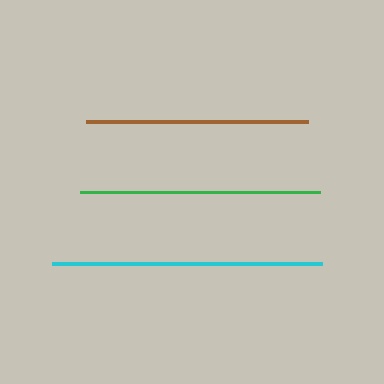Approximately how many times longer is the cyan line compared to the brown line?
The cyan line is approximately 1.2 times the length of the brown line.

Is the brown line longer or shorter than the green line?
The green line is longer than the brown line.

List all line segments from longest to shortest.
From longest to shortest: cyan, green, brown.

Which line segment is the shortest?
The brown line is the shortest at approximately 222 pixels.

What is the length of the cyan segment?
The cyan segment is approximately 270 pixels long.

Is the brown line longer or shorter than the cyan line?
The cyan line is longer than the brown line.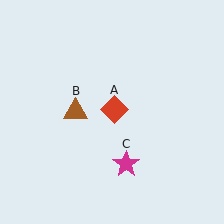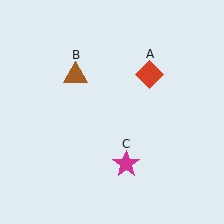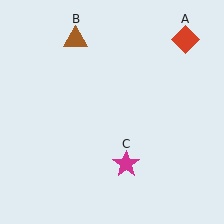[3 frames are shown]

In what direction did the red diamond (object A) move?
The red diamond (object A) moved up and to the right.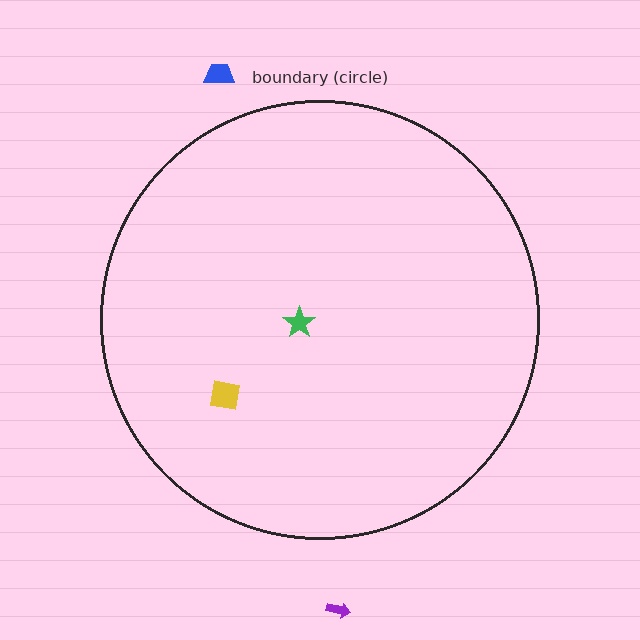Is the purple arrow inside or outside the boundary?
Outside.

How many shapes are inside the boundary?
2 inside, 2 outside.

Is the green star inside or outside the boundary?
Inside.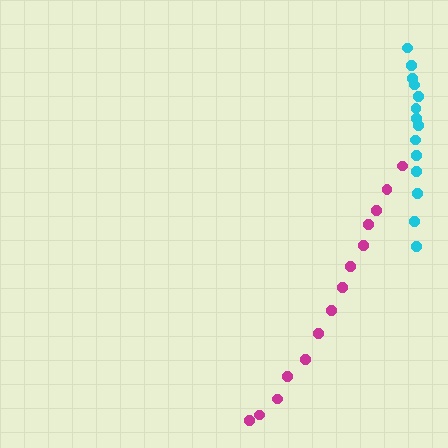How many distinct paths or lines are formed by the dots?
There are 2 distinct paths.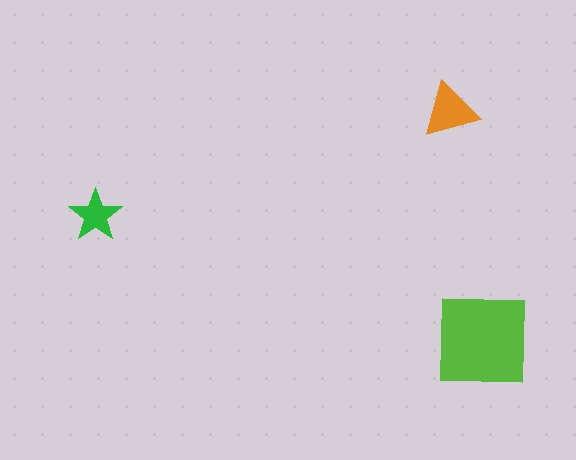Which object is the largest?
The lime square.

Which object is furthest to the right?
The lime square is rightmost.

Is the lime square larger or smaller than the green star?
Larger.